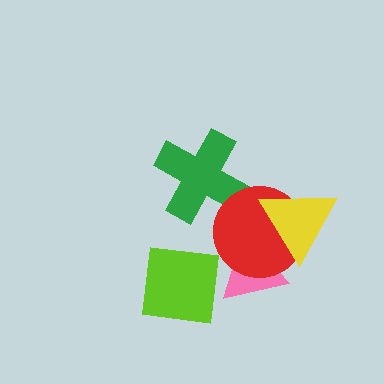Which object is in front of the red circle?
The yellow triangle is in front of the red circle.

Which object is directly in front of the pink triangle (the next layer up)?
The red circle is directly in front of the pink triangle.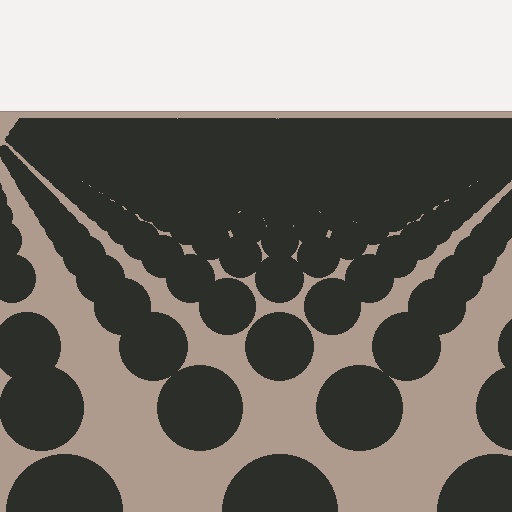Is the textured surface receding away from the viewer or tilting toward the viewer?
The surface is receding away from the viewer. Texture elements get smaller and denser toward the top.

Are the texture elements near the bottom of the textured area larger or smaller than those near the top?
Larger. Near the bottom, elements are closer to the viewer and appear at a bigger on-screen size.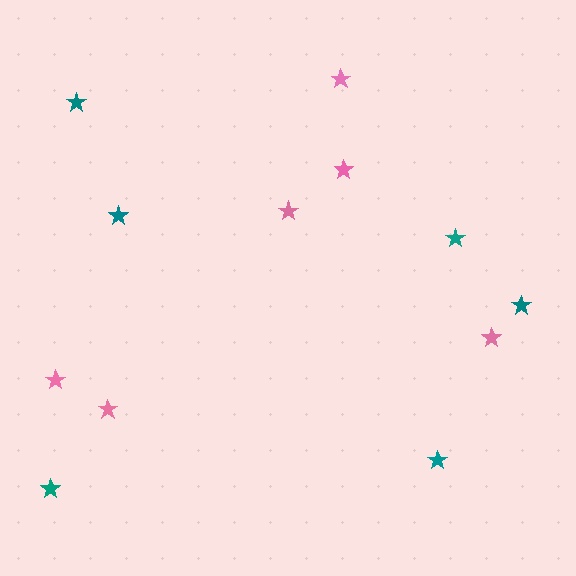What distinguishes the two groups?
There are 2 groups: one group of pink stars (6) and one group of teal stars (6).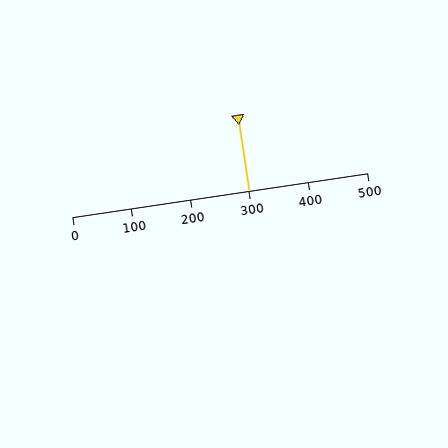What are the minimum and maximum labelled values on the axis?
The axis runs from 0 to 500.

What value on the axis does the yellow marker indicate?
The marker indicates approximately 300.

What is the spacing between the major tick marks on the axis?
The major ticks are spaced 100 apart.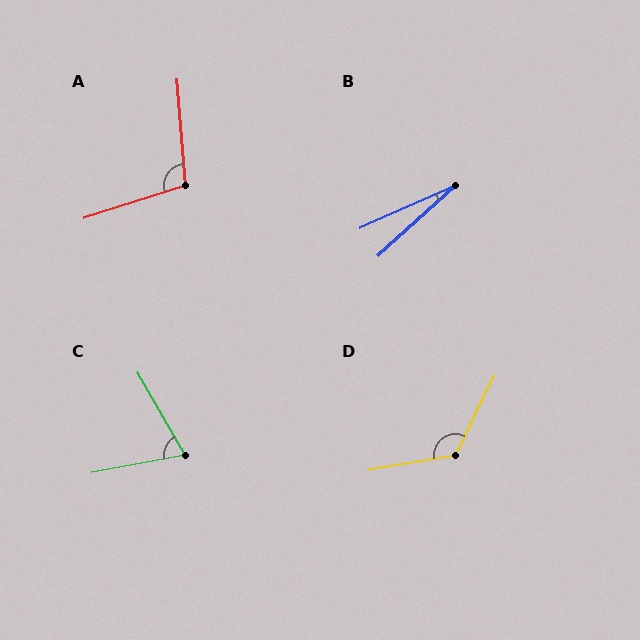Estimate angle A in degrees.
Approximately 103 degrees.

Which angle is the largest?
D, at approximately 125 degrees.